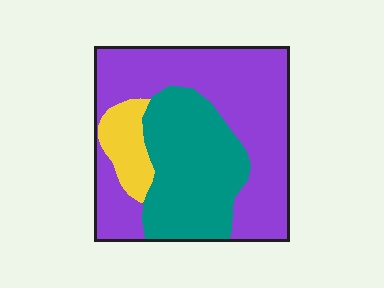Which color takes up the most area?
Purple, at roughly 55%.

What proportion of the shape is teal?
Teal takes up about one third (1/3) of the shape.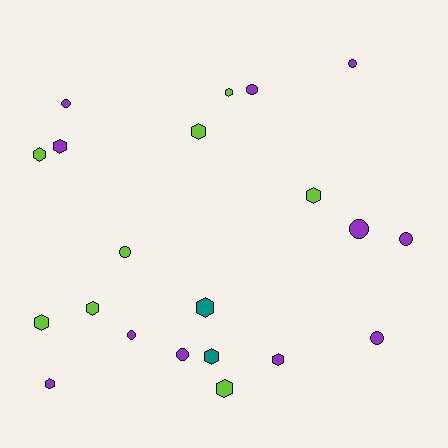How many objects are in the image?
There are 21 objects.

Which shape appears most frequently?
Hexagon, with 12 objects.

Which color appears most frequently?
Purple, with 11 objects.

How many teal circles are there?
There are no teal circles.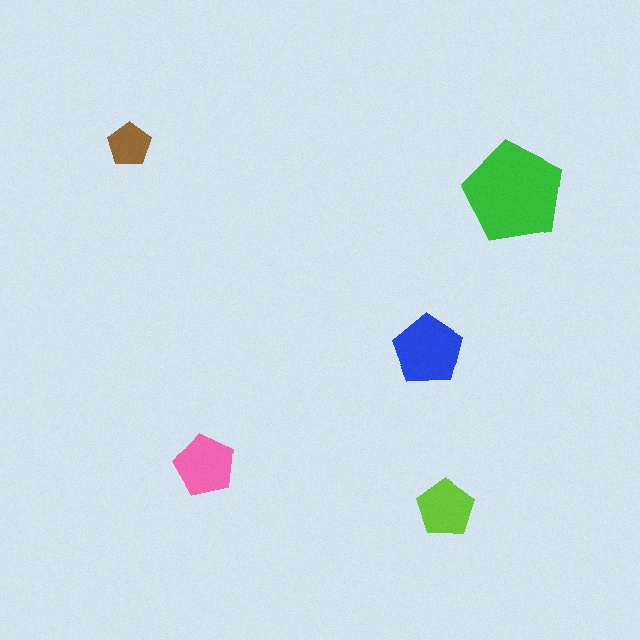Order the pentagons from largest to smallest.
the green one, the blue one, the pink one, the lime one, the brown one.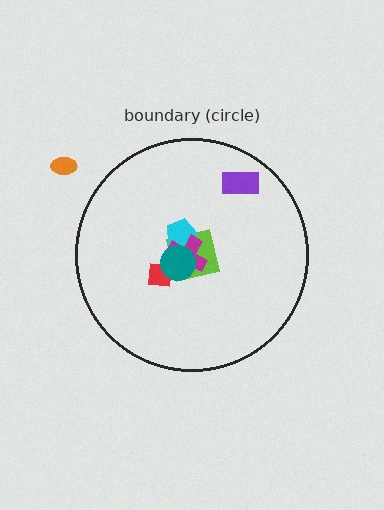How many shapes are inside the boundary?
6 inside, 1 outside.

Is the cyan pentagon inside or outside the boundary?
Inside.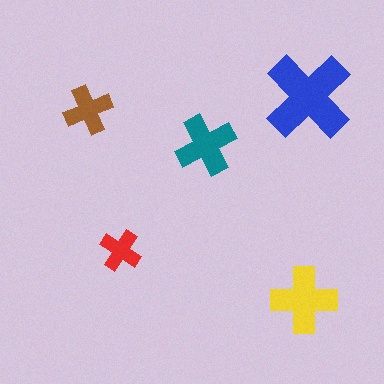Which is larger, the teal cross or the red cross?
The teal one.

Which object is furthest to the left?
The brown cross is leftmost.